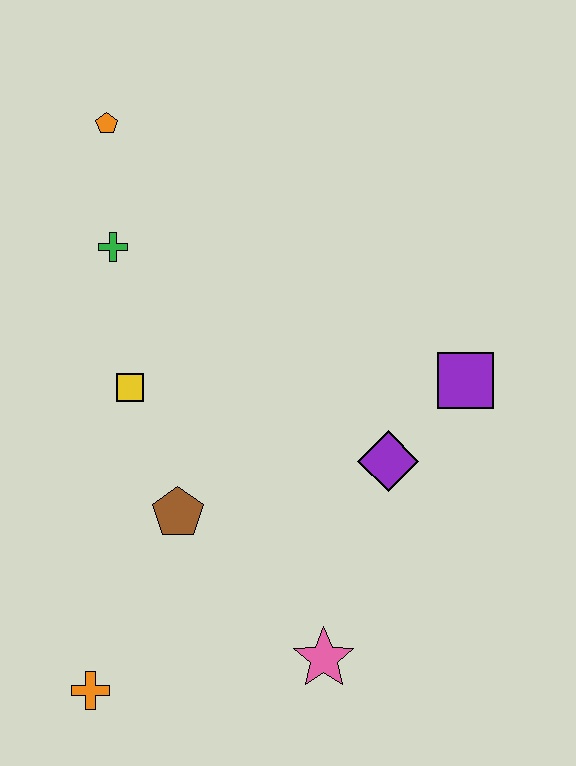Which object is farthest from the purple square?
The orange cross is farthest from the purple square.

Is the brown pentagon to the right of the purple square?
No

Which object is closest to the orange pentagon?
The green cross is closest to the orange pentagon.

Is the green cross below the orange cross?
No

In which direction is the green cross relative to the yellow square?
The green cross is above the yellow square.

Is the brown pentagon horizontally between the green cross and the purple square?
Yes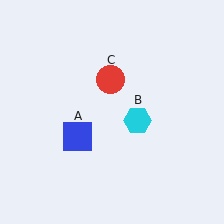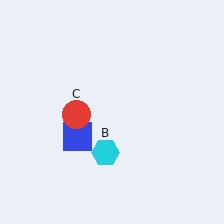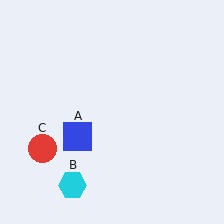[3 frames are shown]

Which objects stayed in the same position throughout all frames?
Blue square (object A) remained stationary.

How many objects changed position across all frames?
2 objects changed position: cyan hexagon (object B), red circle (object C).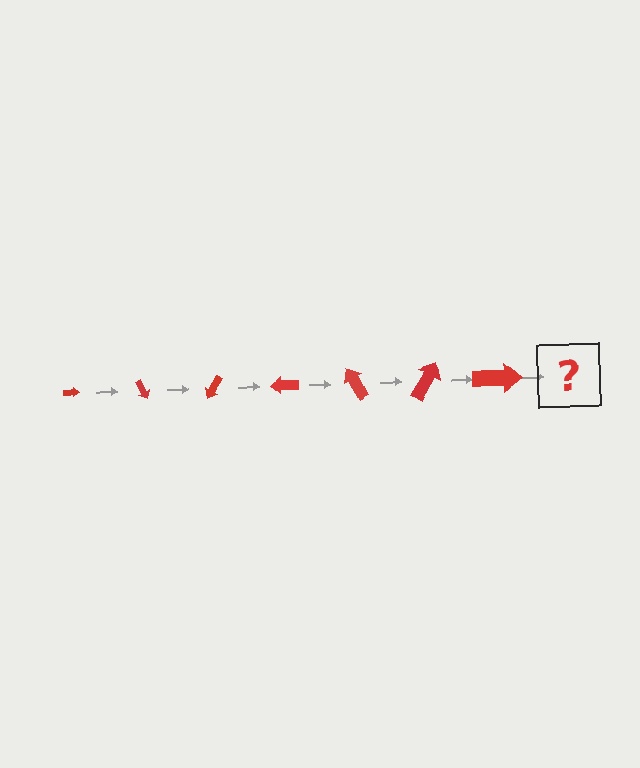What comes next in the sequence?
The next element should be an arrow, larger than the previous one and rotated 420 degrees from the start.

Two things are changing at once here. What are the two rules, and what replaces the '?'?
The two rules are that the arrow grows larger each step and it rotates 60 degrees each step. The '?' should be an arrow, larger than the previous one and rotated 420 degrees from the start.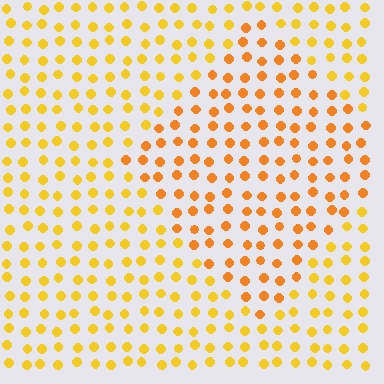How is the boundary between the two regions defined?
The boundary is defined purely by a slight shift in hue (about 21 degrees). Spacing, size, and orientation are identical on both sides.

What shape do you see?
I see a diamond.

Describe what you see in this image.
The image is filled with small yellow elements in a uniform arrangement. A diamond-shaped region is visible where the elements are tinted to a slightly different hue, forming a subtle color boundary.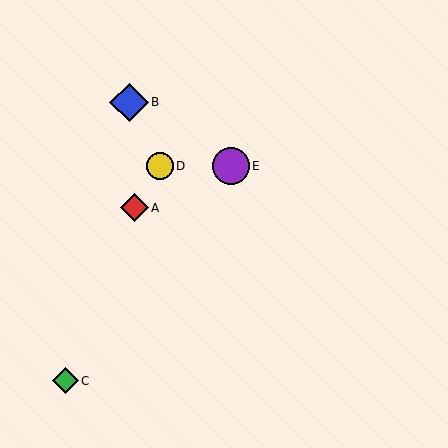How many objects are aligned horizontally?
2 objects (D, E) are aligned horizontally.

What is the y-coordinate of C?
Object C is at y≈381.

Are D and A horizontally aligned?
No, D is at y≈166 and A is at y≈208.